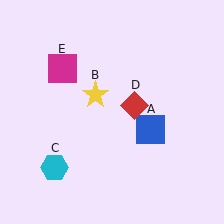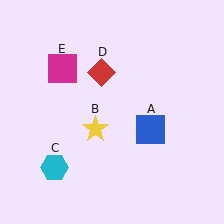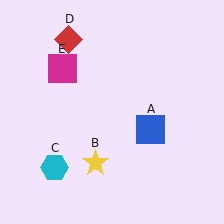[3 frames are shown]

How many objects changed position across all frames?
2 objects changed position: yellow star (object B), red diamond (object D).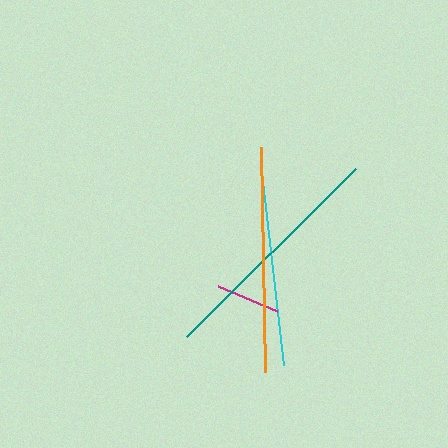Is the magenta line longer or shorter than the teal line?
The teal line is longer than the magenta line.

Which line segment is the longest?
The teal line is the longest at approximately 239 pixels.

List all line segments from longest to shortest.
From longest to shortest: teal, orange, cyan, magenta.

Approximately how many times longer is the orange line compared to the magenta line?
The orange line is approximately 3.5 times the length of the magenta line.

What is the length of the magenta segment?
The magenta segment is approximately 64 pixels long.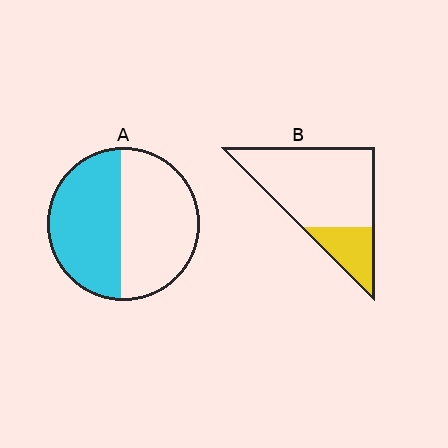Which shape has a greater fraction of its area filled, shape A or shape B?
Shape A.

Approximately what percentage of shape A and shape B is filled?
A is approximately 50% and B is approximately 25%.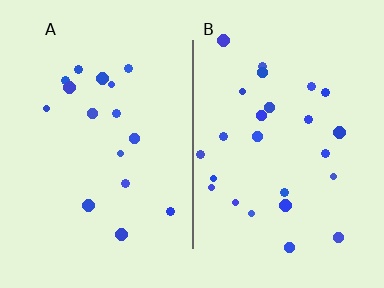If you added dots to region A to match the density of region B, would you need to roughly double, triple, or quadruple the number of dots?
Approximately double.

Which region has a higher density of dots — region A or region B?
B (the right).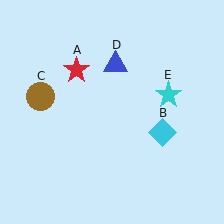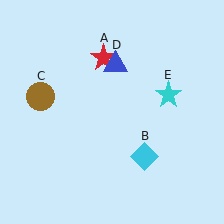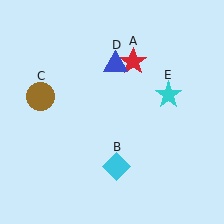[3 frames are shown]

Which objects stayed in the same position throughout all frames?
Brown circle (object C) and blue triangle (object D) and cyan star (object E) remained stationary.